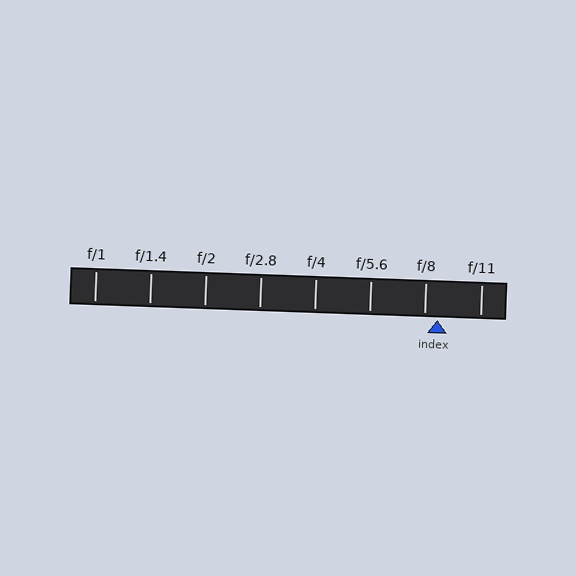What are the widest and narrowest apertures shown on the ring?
The widest aperture shown is f/1 and the narrowest is f/11.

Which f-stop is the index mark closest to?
The index mark is closest to f/8.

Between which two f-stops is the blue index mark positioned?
The index mark is between f/8 and f/11.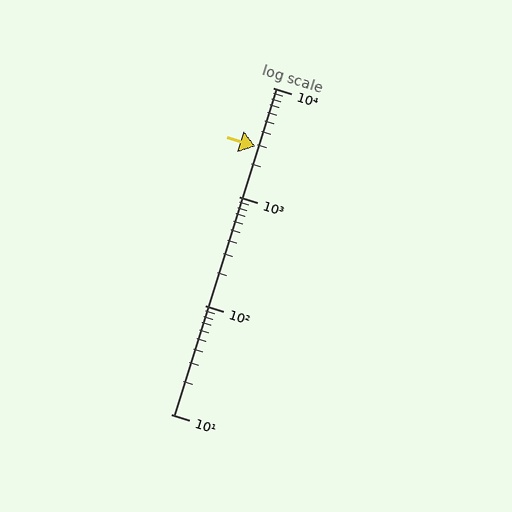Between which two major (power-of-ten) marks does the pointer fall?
The pointer is between 1000 and 10000.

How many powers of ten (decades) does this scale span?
The scale spans 3 decades, from 10 to 10000.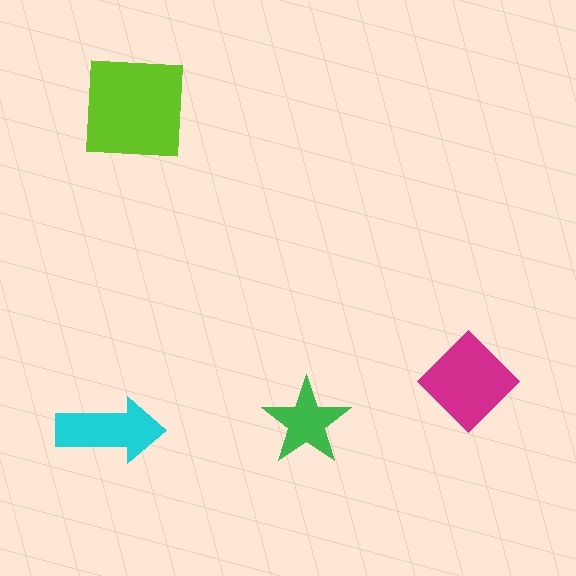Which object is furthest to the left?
The cyan arrow is leftmost.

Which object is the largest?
The lime square.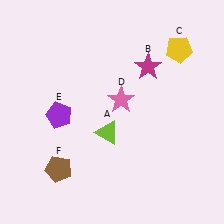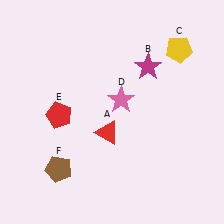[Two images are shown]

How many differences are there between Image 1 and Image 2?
There are 2 differences between the two images.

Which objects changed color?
A changed from lime to red. E changed from purple to red.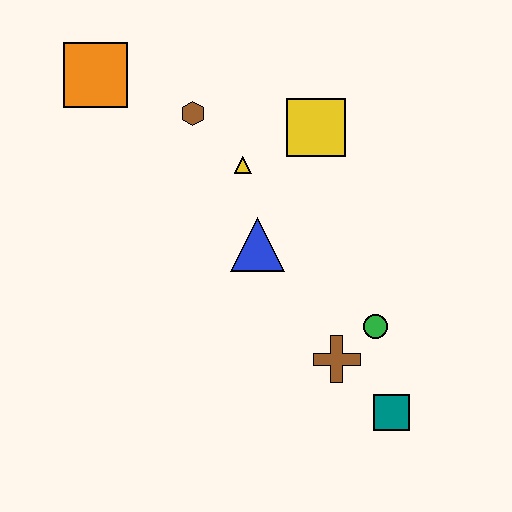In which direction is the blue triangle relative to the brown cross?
The blue triangle is above the brown cross.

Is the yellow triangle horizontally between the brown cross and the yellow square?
No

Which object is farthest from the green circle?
The orange square is farthest from the green circle.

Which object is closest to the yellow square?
The yellow triangle is closest to the yellow square.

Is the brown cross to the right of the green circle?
No